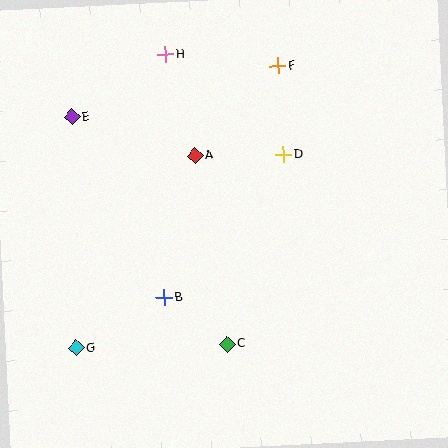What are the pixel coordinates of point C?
Point C is at (227, 344).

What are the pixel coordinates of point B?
Point B is at (164, 298).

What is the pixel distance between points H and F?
The distance between H and F is 113 pixels.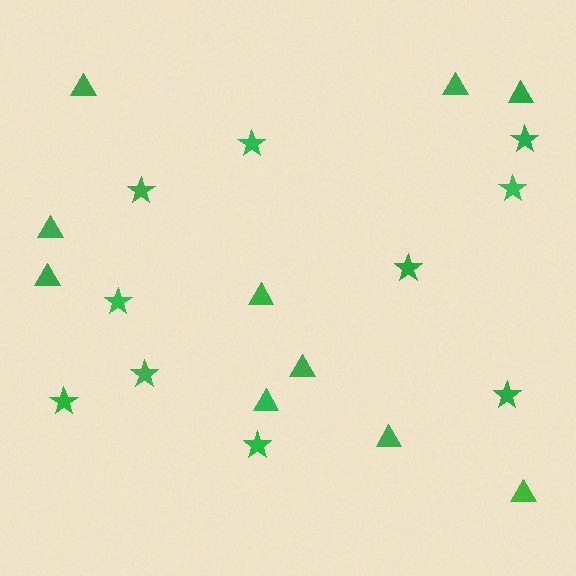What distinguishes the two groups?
There are 2 groups: one group of triangles (10) and one group of stars (10).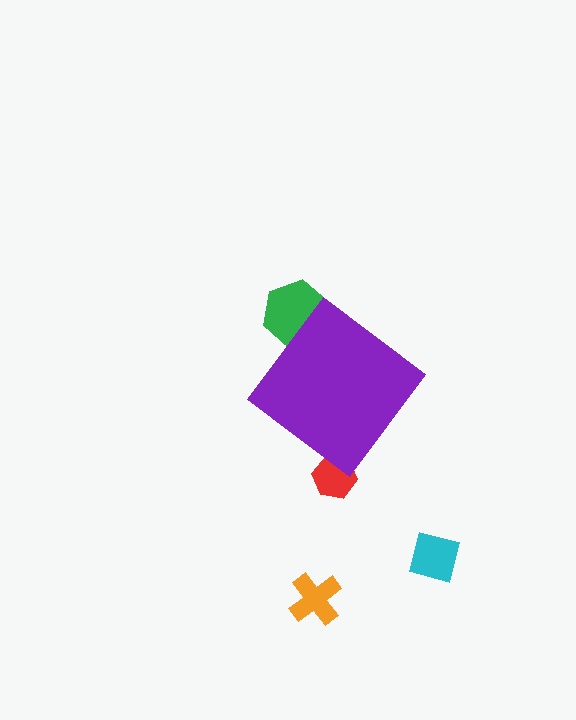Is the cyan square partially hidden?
No, the cyan square is fully visible.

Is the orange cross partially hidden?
No, the orange cross is fully visible.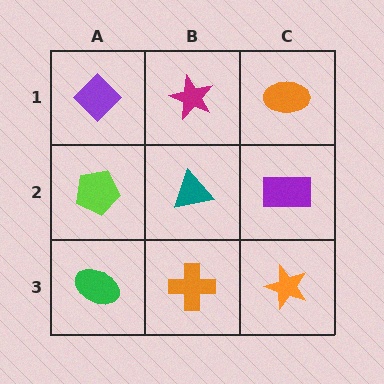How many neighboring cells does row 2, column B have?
4.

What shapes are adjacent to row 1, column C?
A purple rectangle (row 2, column C), a magenta star (row 1, column B).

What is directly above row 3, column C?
A purple rectangle.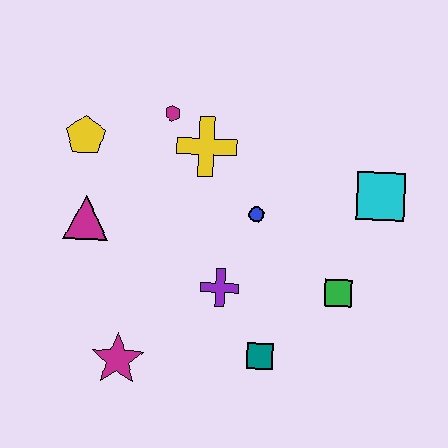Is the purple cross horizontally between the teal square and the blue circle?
No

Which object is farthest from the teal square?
The yellow pentagon is farthest from the teal square.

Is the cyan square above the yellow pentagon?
No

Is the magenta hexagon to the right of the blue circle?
No